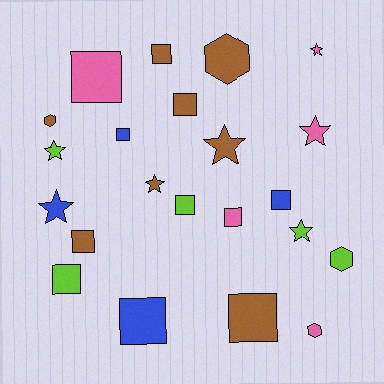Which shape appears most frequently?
Square, with 11 objects.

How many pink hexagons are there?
There is 1 pink hexagon.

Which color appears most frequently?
Brown, with 8 objects.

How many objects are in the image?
There are 22 objects.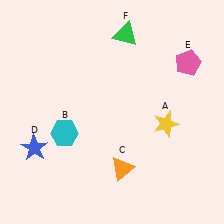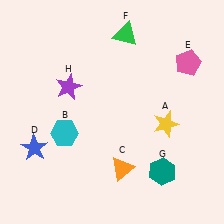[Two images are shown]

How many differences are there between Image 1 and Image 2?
There are 2 differences between the two images.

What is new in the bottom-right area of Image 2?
A teal hexagon (G) was added in the bottom-right area of Image 2.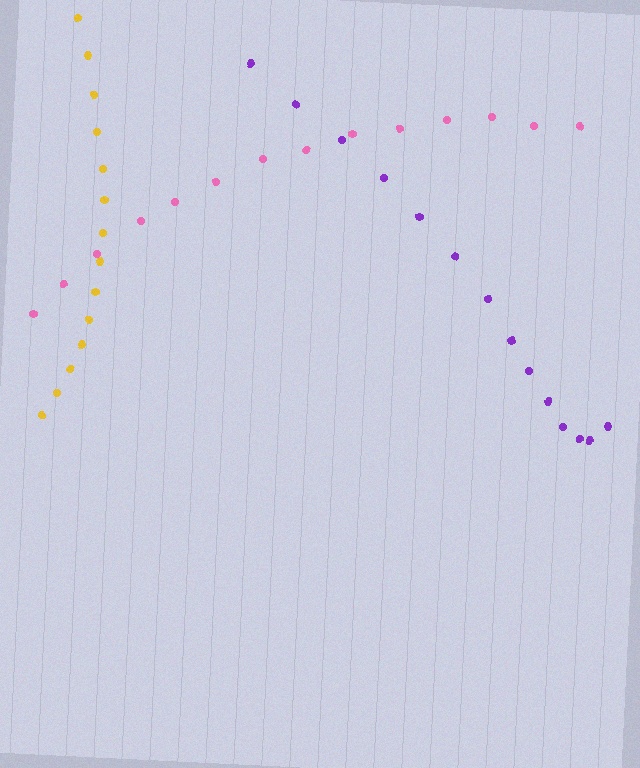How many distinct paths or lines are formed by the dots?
There are 3 distinct paths.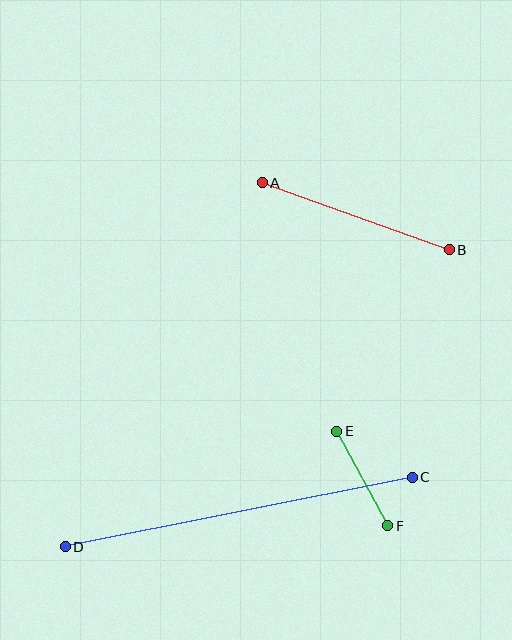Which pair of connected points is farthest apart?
Points C and D are farthest apart.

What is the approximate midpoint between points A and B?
The midpoint is at approximately (356, 216) pixels.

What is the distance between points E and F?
The distance is approximately 108 pixels.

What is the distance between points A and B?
The distance is approximately 199 pixels.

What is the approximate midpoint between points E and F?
The midpoint is at approximately (362, 479) pixels.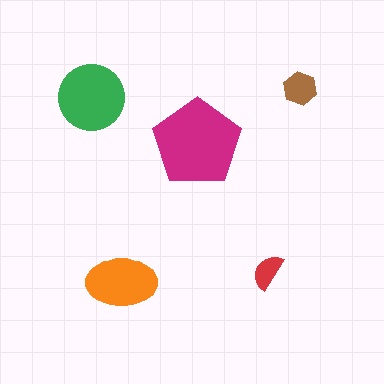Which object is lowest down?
The orange ellipse is bottommost.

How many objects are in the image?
There are 5 objects in the image.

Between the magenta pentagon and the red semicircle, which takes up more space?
The magenta pentagon.